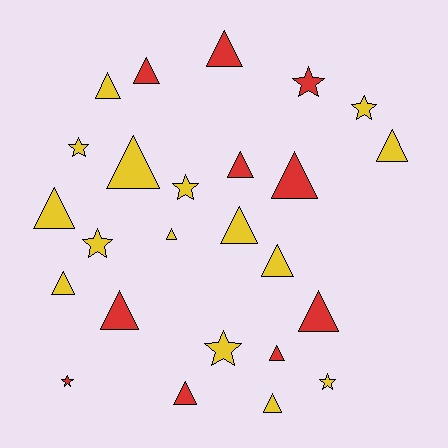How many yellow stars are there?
There are 6 yellow stars.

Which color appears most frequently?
Yellow, with 15 objects.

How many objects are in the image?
There are 25 objects.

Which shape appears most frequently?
Triangle, with 17 objects.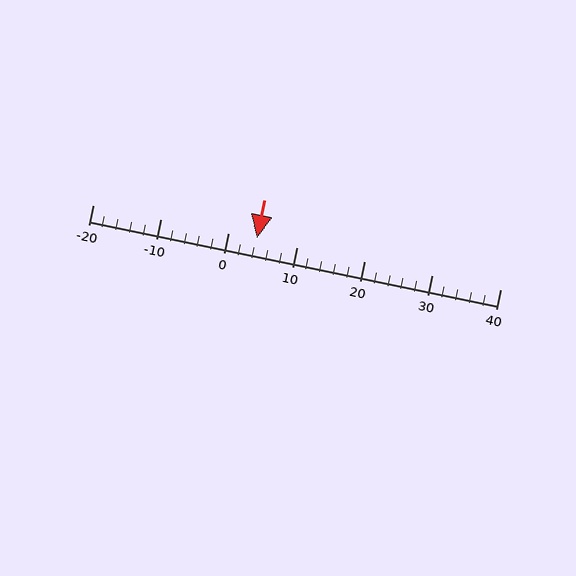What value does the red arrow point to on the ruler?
The red arrow points to approximately 4.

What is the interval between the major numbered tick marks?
The major tick marks are spaced 10 units apart.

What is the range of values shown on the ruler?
The ruler shows values from -20 to 40.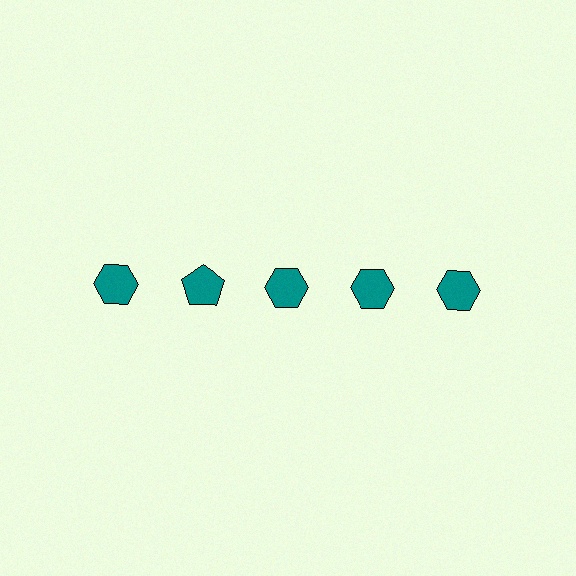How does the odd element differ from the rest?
It has a different shape: pentagon instead of hexagon.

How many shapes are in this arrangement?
There are 5 shapes arranged in a grid pattern.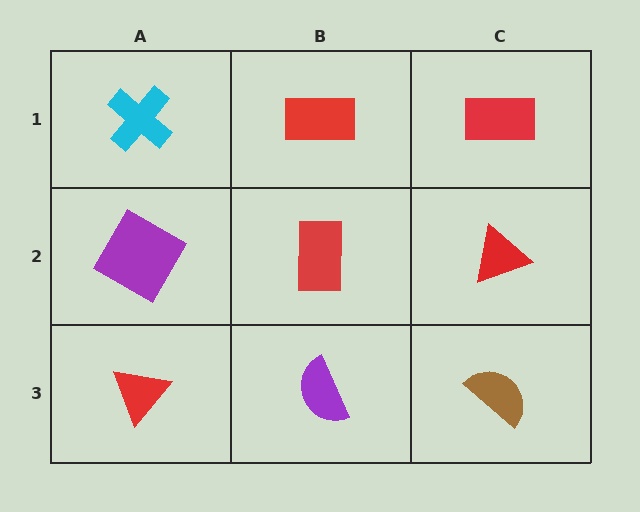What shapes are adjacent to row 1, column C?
A red triangle (row 2, column C), a red rectangle (row 1, column B).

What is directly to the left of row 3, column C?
A purple semicircle.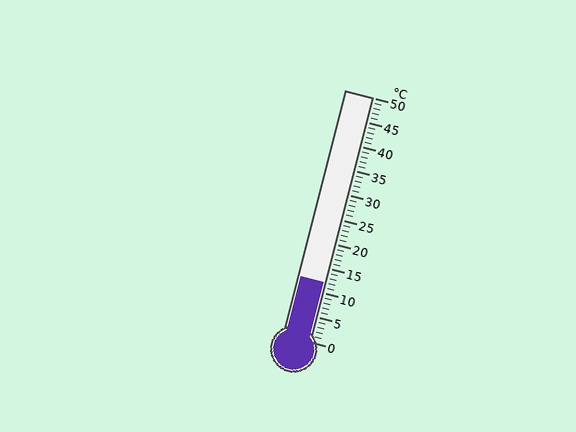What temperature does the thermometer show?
The thermometer shows approximately 12°C.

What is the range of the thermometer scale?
The thermometer scale ranges from 0°C to 50°C.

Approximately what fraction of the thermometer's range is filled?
The thermometer is filled to approximately 25% of its range.